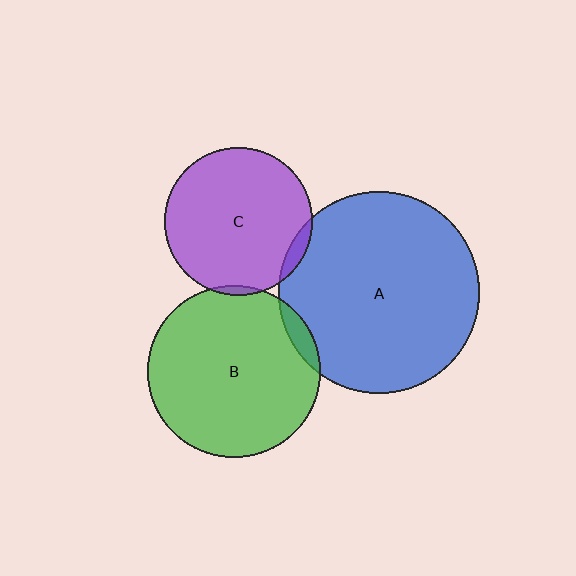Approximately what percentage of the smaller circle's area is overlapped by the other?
Approximately 5%.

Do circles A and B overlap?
Yes.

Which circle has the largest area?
Circle A (blue).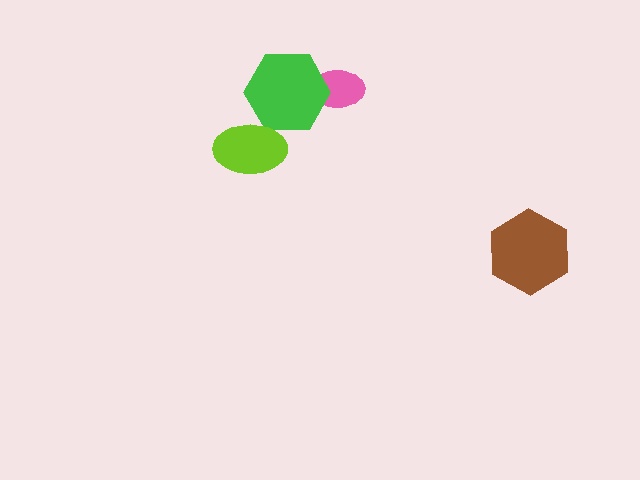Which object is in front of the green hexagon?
The lime ellipse is in front of the green hexagon.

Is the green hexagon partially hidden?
Yes, it is partially covered by another shape.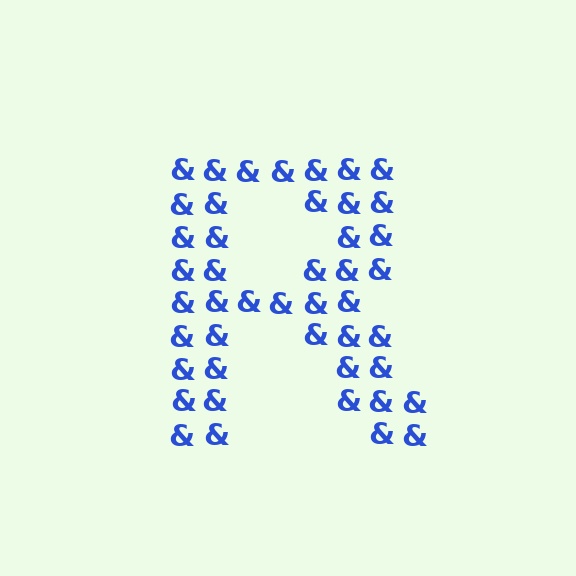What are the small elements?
The small elements are ampersands.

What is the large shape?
The large shape is the letter R.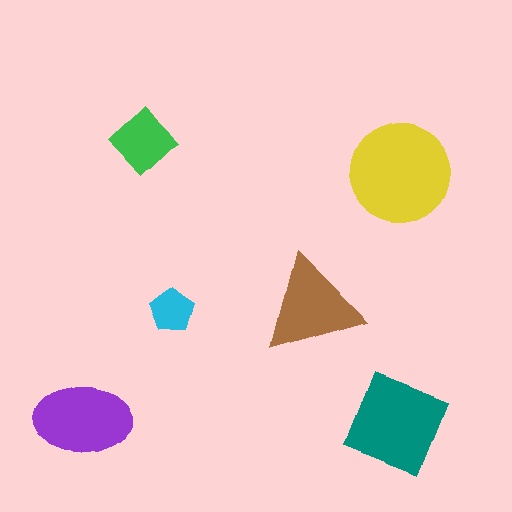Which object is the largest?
The yellow circle.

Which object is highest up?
The green diamond is topmost.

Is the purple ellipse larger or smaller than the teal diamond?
Smaller.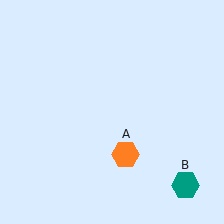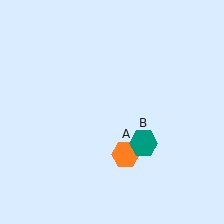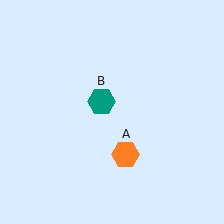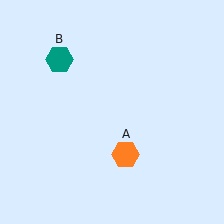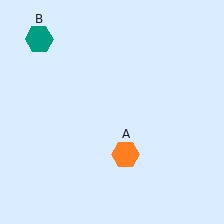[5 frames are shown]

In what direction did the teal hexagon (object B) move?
The teal hexagon (object B) moved up and to the left.